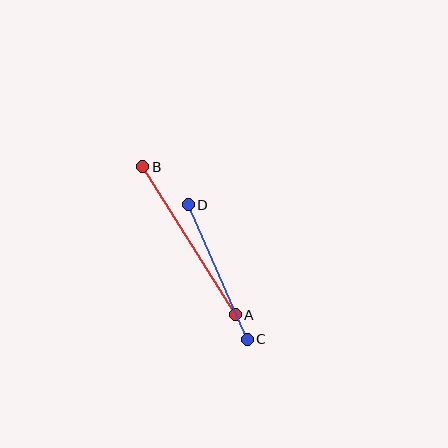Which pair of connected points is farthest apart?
Points A and B are farthest apart.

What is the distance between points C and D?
The distance is approximately 147 pixels.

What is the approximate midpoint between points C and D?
The midpoint is at approximately (218, 272) pixels.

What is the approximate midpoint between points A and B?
The midpoint is at approximately (189, 241) pixels.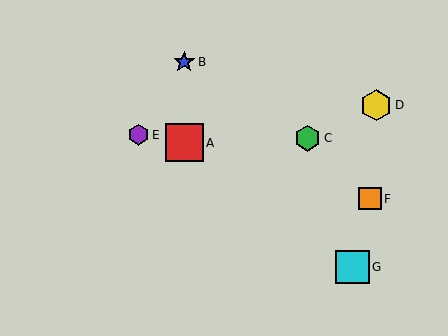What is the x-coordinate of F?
Object F is at x≈370.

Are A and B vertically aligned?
Yes, both are at x≈184.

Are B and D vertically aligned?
No, B is at x≈184 and D is at x≈376.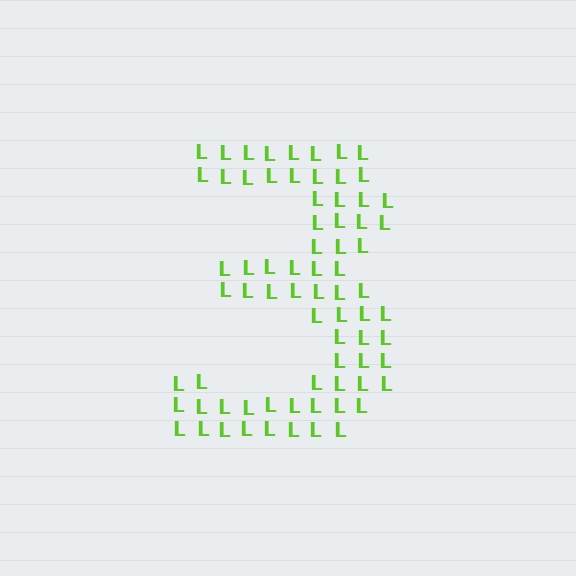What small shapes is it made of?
It is made of small letter L's.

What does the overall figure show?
The overall figure shows the digit 3.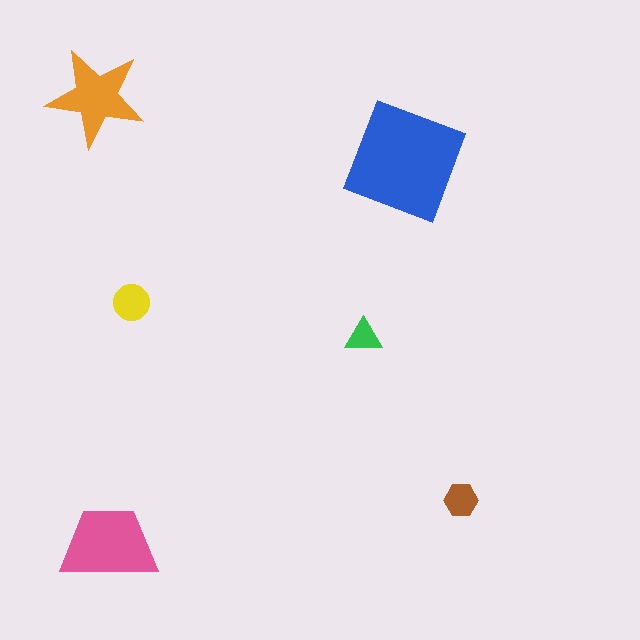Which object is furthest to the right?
The brown hexagon is rightmost.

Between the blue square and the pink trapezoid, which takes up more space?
The blue square.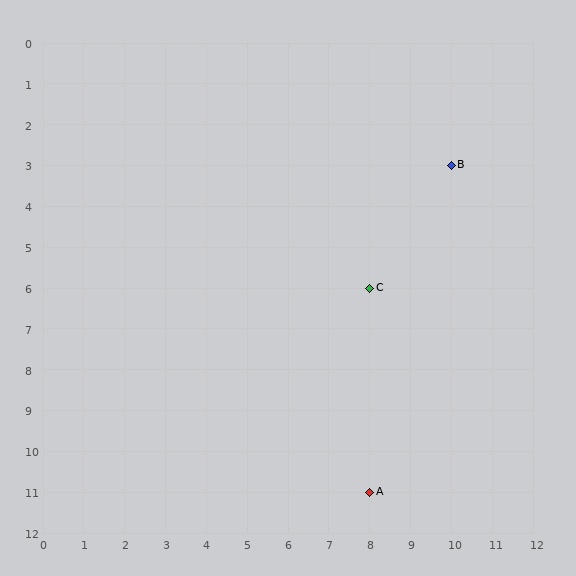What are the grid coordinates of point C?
Point C is at grid coordinates (8, 6).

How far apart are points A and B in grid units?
Points A and B are 2 columns and 8 rows apart (about 8.2 grid units diagonally).